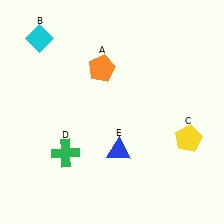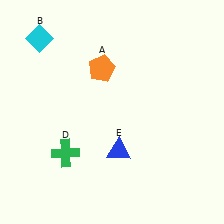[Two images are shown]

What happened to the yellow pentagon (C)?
The yellow pentagon (C) was removed in Image 2. It was in the bottom-right area of Image 1.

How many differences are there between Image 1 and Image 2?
There is 1 difference between the two images.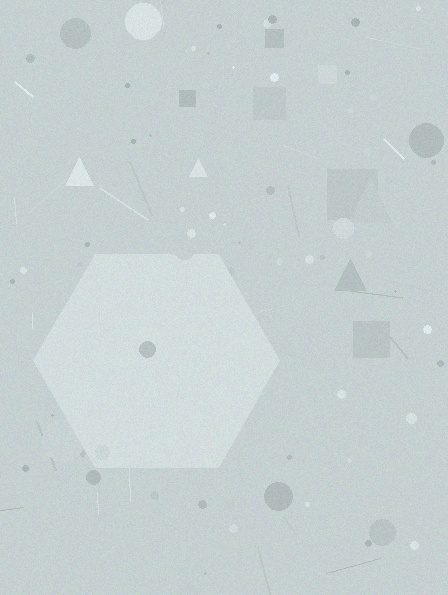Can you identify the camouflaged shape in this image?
The camouflaged shape is a hexagon.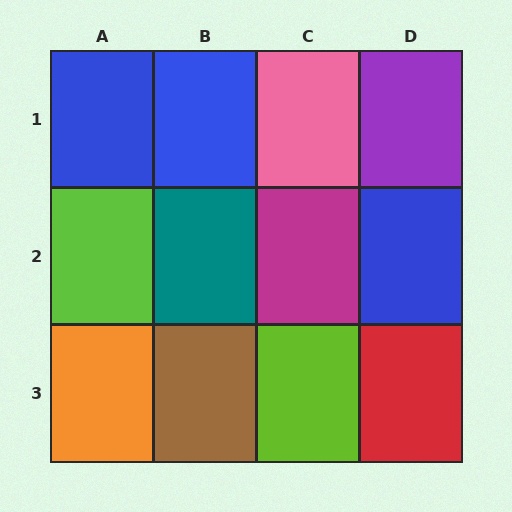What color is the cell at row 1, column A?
Blue.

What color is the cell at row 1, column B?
Blue.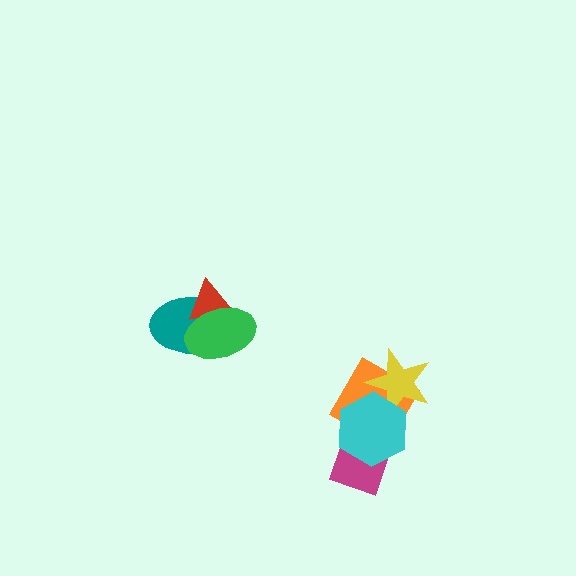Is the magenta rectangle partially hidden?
Yes, it is partially covered by another shape.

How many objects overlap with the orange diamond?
3 objects overlap with the orange diamond.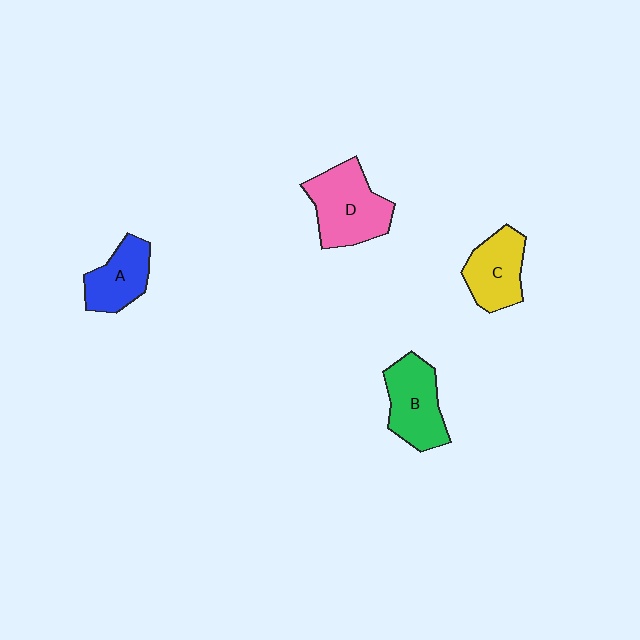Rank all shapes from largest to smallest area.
From largest to smallest: D (pink), B (green), C (yellow), A (blue).